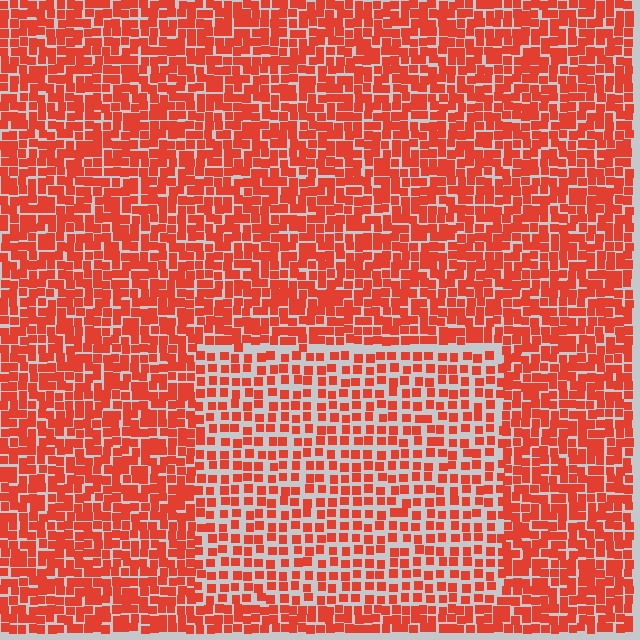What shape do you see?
I see a rectangle.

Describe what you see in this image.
The image contains small red elements arranged at two different densities. A rectangle-shaped region is visible where the elements are less densely packed than the surrounding area.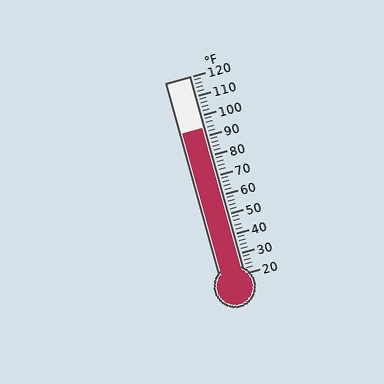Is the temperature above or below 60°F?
The temperature is above 60°F.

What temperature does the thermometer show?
The thermometer shows approximately 94°F.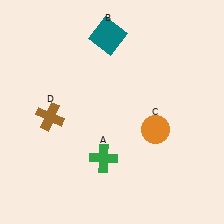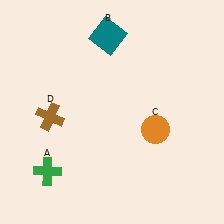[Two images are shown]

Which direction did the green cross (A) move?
The green cross (A) moved left.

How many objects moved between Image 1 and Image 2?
1 object moved between the two images.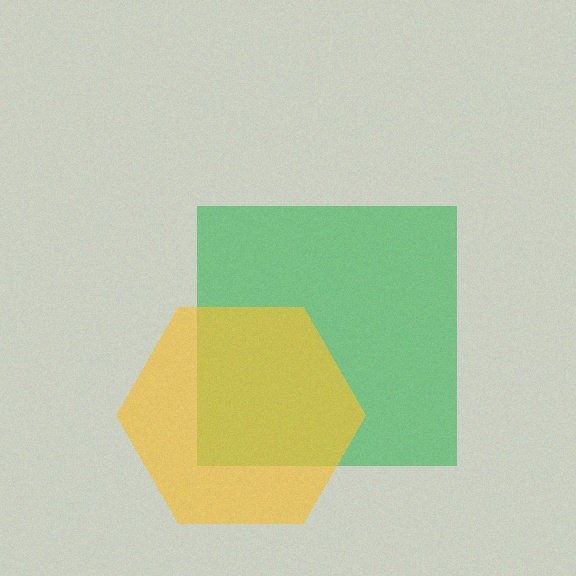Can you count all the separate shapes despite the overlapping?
Yes, there are 2 separate shapes.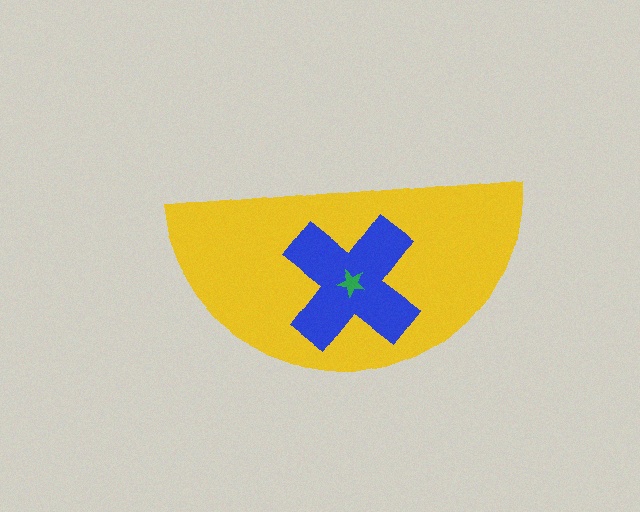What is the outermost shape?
The yellow semicircle.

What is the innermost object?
The green star.